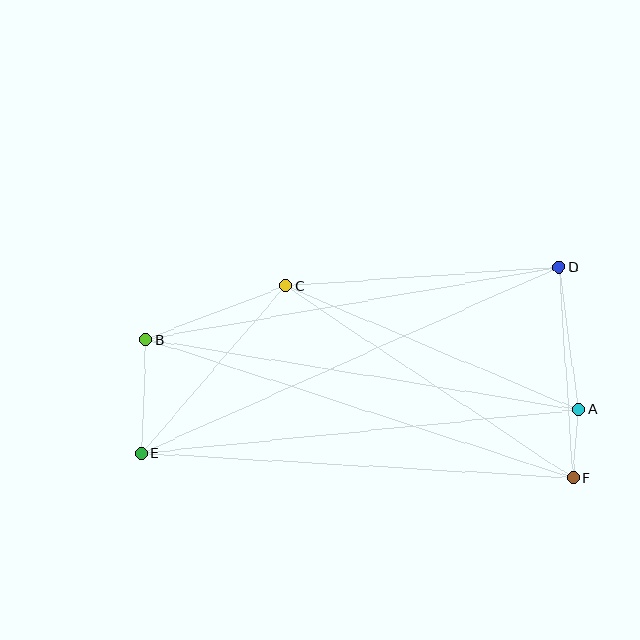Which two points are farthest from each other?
Points D and E are farthest from each other.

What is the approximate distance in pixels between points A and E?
The distance between A and E is approximately 439 pixels.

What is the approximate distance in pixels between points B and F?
The distance between B and F is approximately 449 pixels.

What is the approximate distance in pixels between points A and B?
The distance between A and B is approximately 438 pixels.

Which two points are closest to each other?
Points A and F are closest to each other.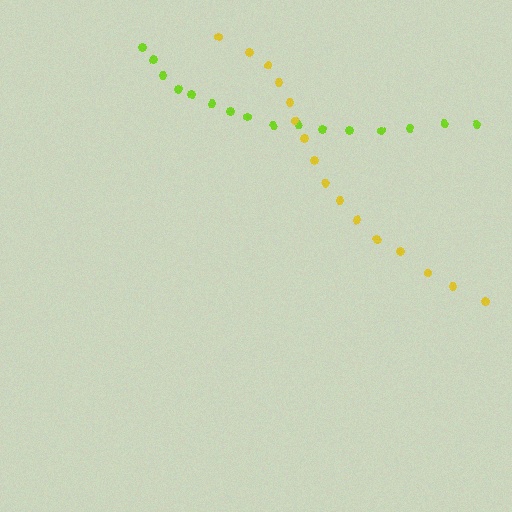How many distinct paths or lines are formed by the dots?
There are 2 distinct paths.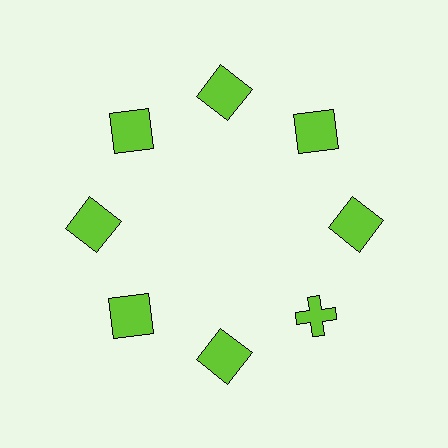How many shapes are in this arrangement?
There are 8 shapes arranged in a ring pattern.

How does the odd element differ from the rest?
It has a different shape: cross instead of square.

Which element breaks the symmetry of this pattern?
The lime cross at roughly the 4 o'clock position breaks the symmetry. All other shapes are lime squares.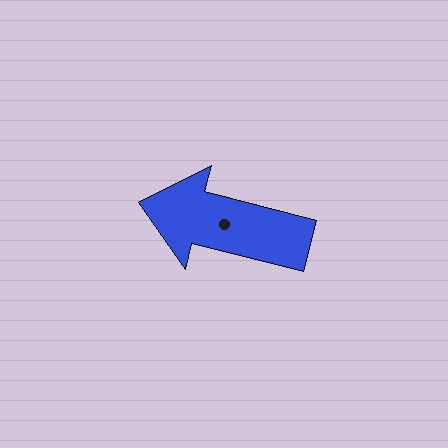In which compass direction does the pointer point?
West.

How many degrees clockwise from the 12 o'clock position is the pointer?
Approximately 284 degrees.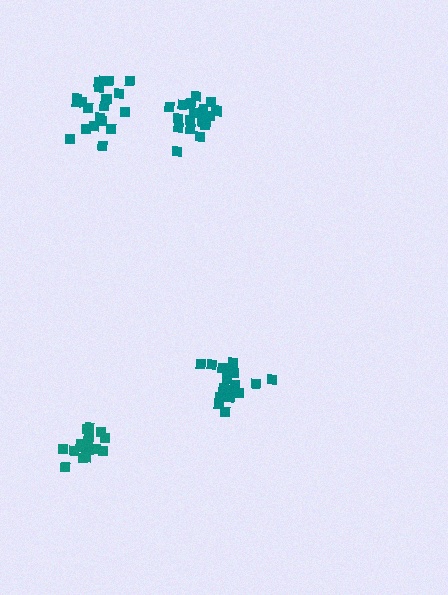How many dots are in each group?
Group 1: 20 dots, Group 2: 20 dots, Group 3: 20 dots, Group 4: 17 dots (77 total).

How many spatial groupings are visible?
There are 4 spatial groupings.